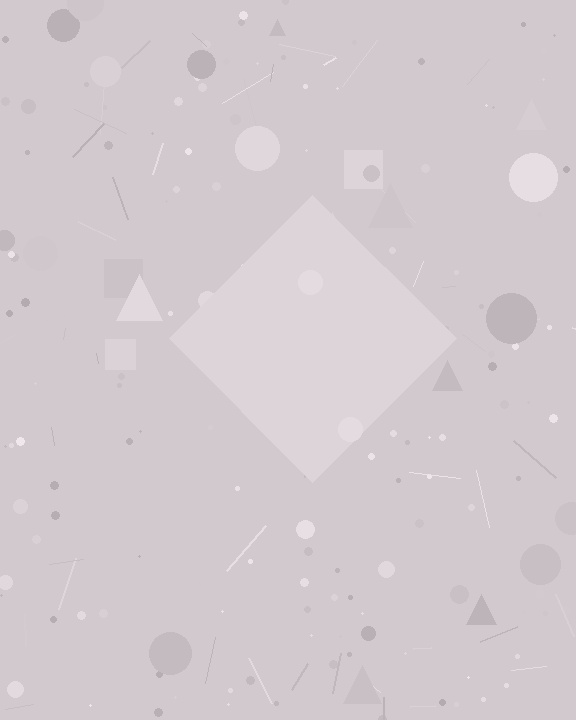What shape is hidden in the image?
A diamond is hidden in the image.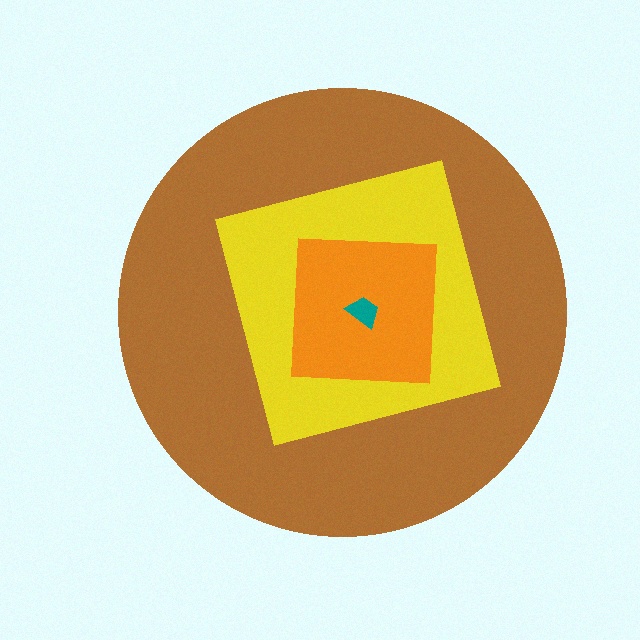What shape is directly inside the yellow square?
The orange square.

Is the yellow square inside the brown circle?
Yes.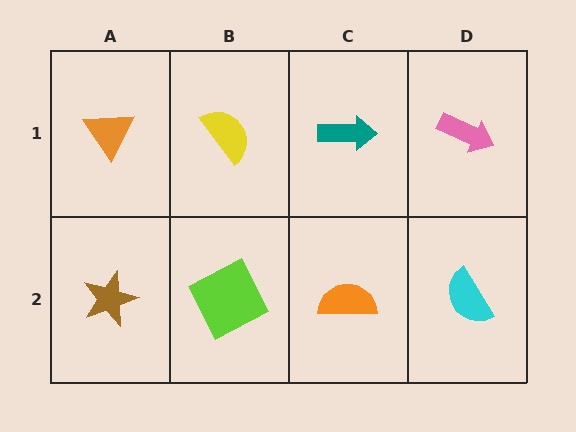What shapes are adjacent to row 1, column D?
A cyan semicircle (row 2, column D), a teal arrow (row 1, column C).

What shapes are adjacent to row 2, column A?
An orange triangle (row 1, column A), a lime square (row 2, column B).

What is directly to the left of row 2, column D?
An orange semicircle.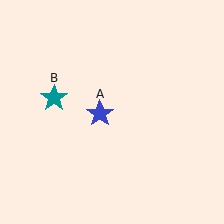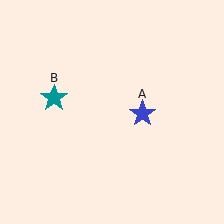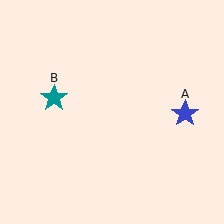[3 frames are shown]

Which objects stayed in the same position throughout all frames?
Teal star (object B) remained stationary.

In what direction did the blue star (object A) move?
The blue star (object A) moved right.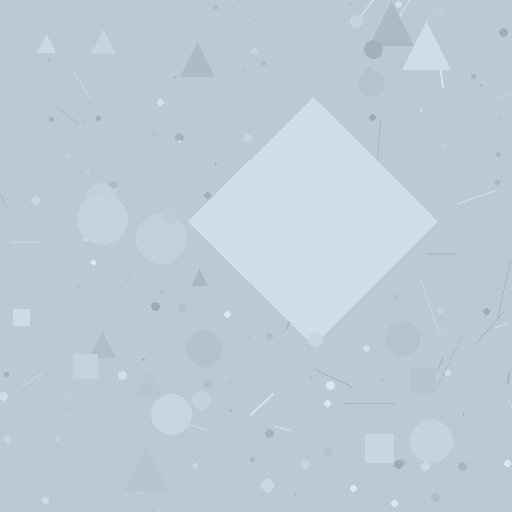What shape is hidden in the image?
A diamond is hidden in the image.